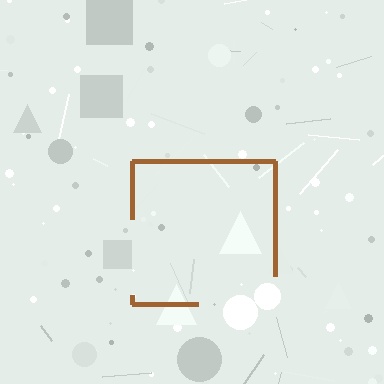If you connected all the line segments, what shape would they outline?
They would outline a square.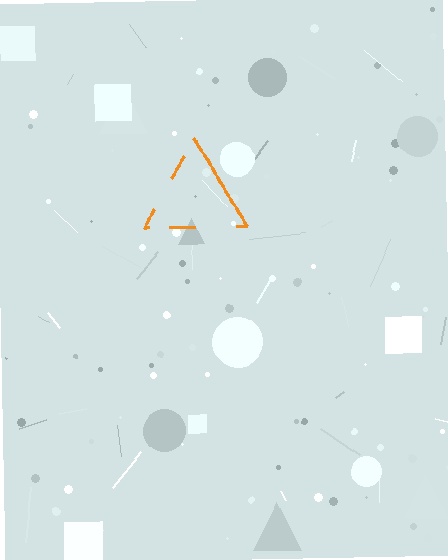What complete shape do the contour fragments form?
The contour fragments form a triangle.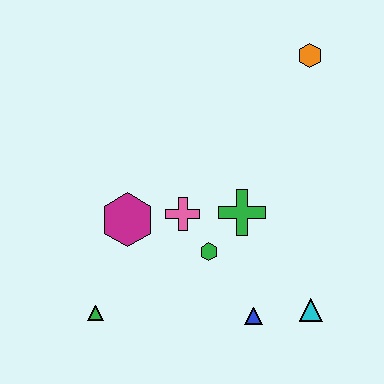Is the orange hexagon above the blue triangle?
Yes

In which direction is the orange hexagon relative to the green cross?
The orange hexagon is above the green cross.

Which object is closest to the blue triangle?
The cyan triangle is closest to the blue triangle.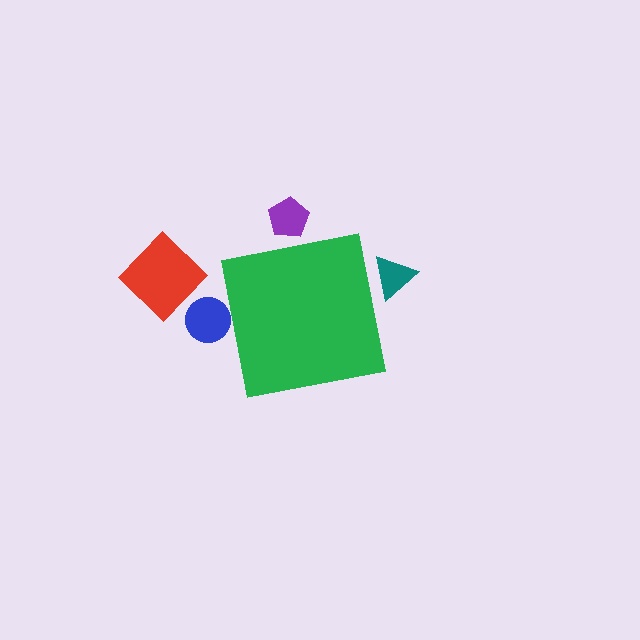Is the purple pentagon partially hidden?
Yes, the purple pentagon is partially hidden behind the green square.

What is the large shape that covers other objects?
A green square.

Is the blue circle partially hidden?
Yes, the blue circle is partially hidden behind the green square.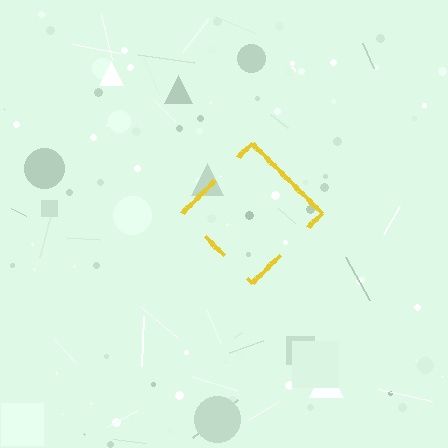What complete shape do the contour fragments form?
The contour fragments form a diamond.